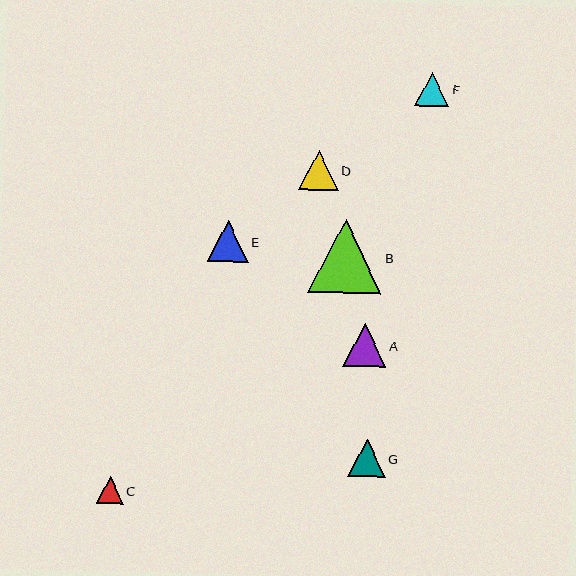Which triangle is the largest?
Triangle B is the largest with a size of approximately 73 pixels.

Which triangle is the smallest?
Triangle C is the smallest with a size of approximately 27 pixels.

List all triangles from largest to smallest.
From largest to smallest: B, A, E, D, G, F, C.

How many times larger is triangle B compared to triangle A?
Triangle B is approximately 1.7 times the size of triangle A.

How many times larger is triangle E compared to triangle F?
Triangle E is approximately 1.2 times the size of triangle F.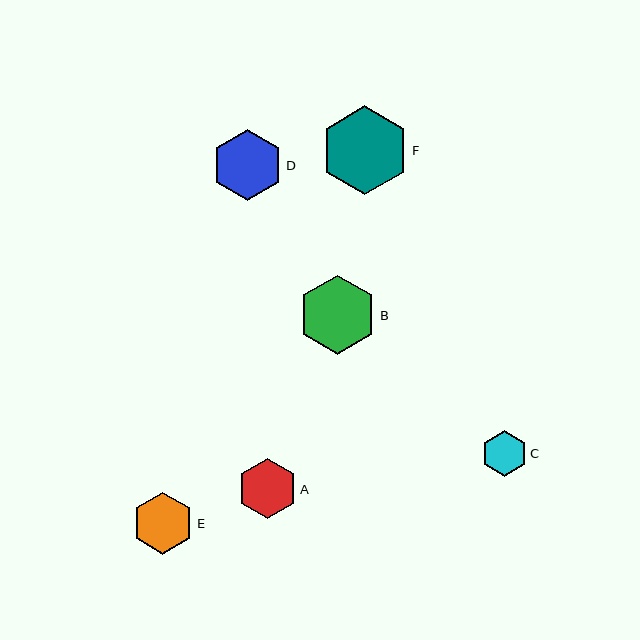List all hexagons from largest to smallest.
From largest to smallest: F, B, D, E, A, C.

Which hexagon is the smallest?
Hexagon C is the smallest with a size of approximately 45 pixels.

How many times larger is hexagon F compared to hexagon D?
Hexagon F is approximately 1.2 times the size of hexagon D.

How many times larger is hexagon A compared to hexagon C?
Hexagon A is approximately 1.3 times the size of hexagon C.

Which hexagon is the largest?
Hexagon F is the largest with a size of approximately 89 pixels.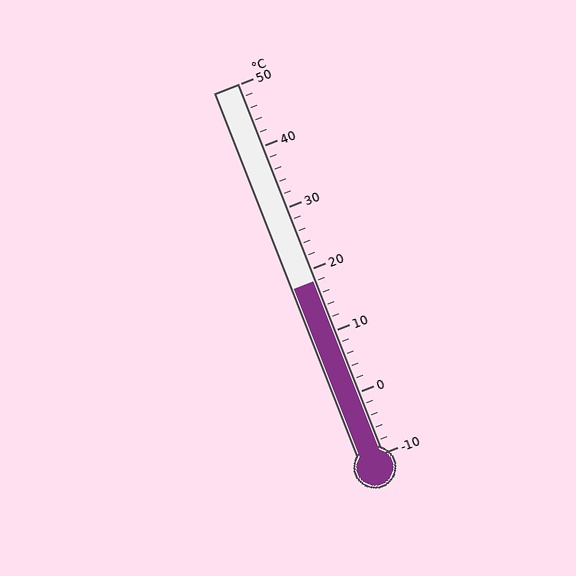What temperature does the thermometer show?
The thermometer shows approximately 18°C.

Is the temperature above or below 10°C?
The temperature is above 10°C.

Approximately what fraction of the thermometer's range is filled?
The thermometer is filled to approximately 45% of its range.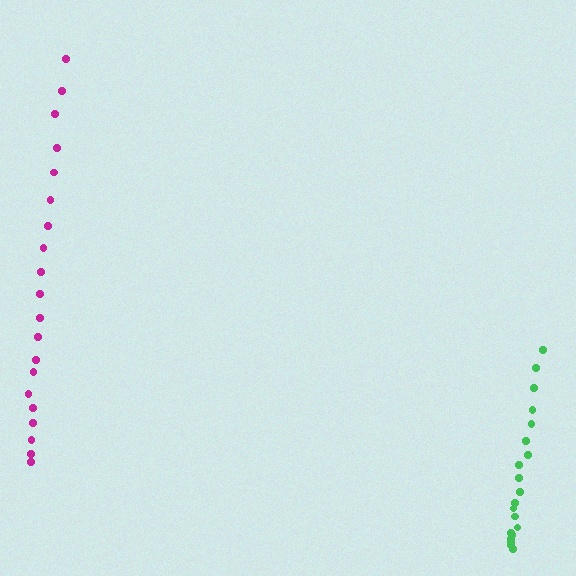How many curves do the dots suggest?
There are 2 distinct paths.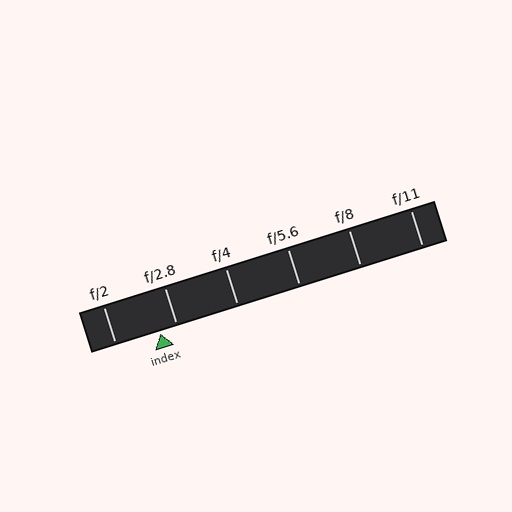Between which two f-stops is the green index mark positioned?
The index mark is between f/2 and f/2.8.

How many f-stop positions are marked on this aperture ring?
There are 6 f-stop positions marked.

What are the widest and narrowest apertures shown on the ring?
The widest aperture shown is f/2 and the narrowest is f/11.